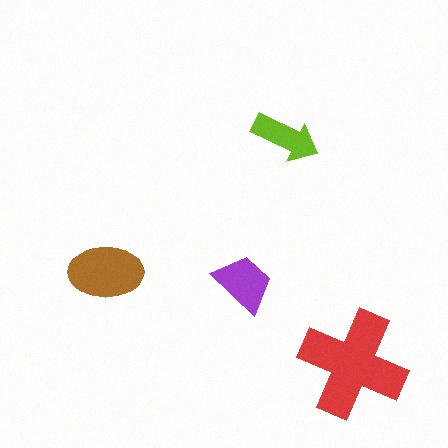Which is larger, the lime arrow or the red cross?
The red cross.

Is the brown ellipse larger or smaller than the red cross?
Smaller.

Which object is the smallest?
The lime arrow.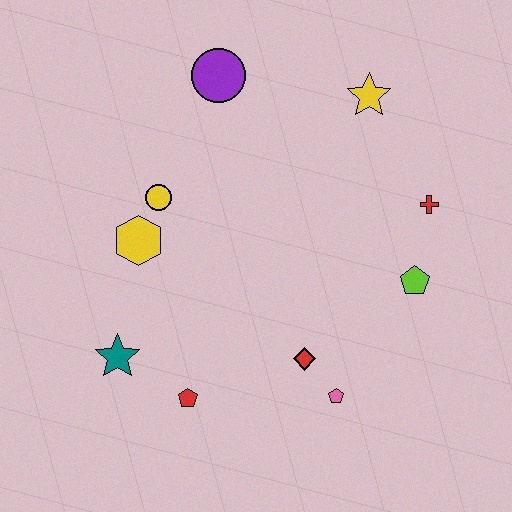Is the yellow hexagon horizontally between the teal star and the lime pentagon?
Yes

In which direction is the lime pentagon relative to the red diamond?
The lime pentagon is to the right of the red diamond.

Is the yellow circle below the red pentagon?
No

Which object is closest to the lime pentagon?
The red cross is closest to the lime pentagon.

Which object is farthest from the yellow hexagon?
The red cross is farthest from the yellow hexagon.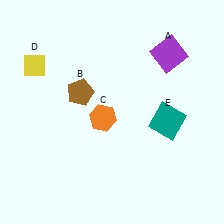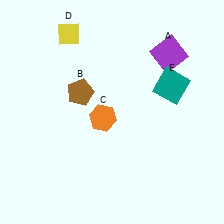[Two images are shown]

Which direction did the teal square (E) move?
The teal square (E) moved up.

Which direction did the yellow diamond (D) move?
The yellow diamond (D) moved right.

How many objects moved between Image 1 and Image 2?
2 objects moved between the two images.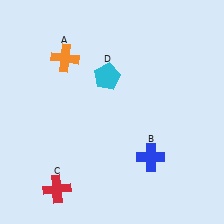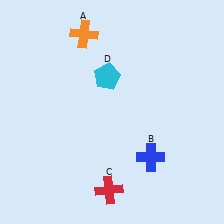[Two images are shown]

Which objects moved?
The objects that moved are: the orange cross (A), the red cross (C).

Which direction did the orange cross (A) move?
The orange cross (A) moved up.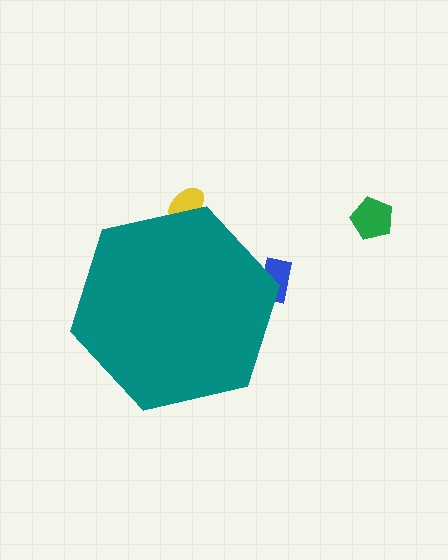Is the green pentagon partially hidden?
No, the green pentagon is fully visible.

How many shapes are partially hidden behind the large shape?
2 shapes are partially hidden.